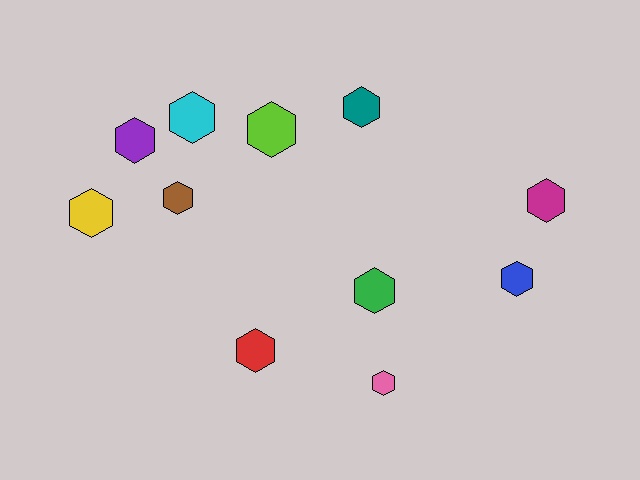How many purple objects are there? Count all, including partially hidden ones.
There is 1 purple object.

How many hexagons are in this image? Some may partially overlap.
There are 11 hexagons.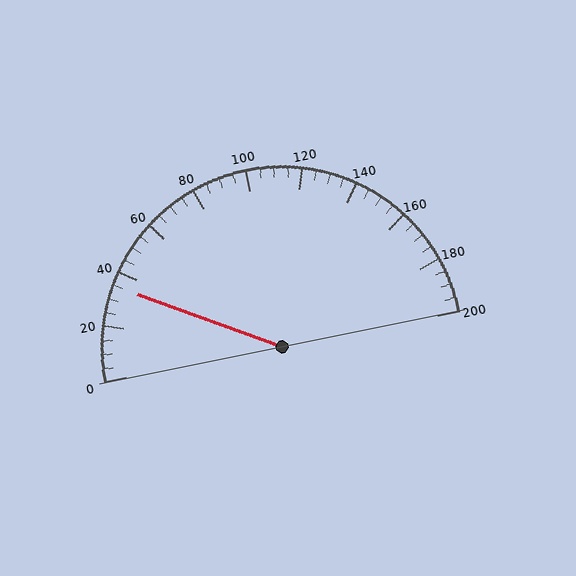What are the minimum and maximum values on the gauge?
The gauge ranges from 0 to 200.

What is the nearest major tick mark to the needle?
The nearest major tick mark is 40.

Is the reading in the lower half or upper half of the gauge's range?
The reading is in the lower half of the range (0 to 200).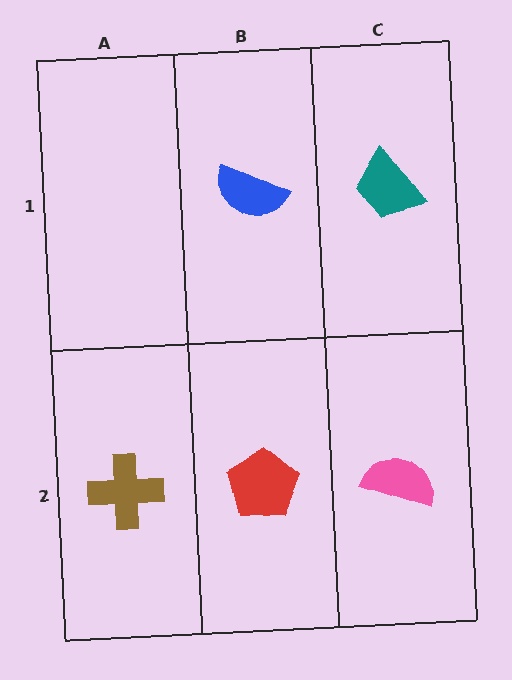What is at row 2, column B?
A red pentagon.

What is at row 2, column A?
A brown cross.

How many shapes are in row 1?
2 shapes.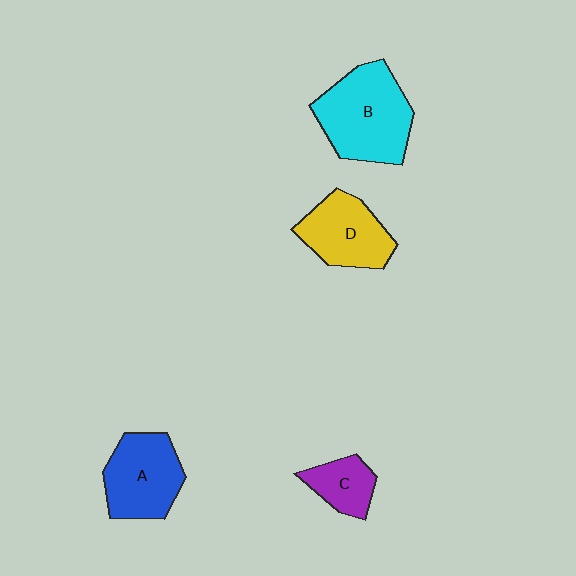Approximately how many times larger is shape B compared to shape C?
Approximately 2.4 times.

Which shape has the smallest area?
Shape C (purple).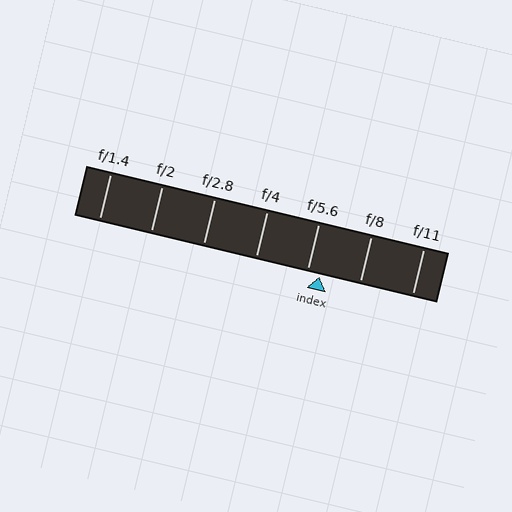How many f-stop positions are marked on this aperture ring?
There are 7 f-stop positions marked.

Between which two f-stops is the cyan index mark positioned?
The index mark is between f/5.6 and f/8.